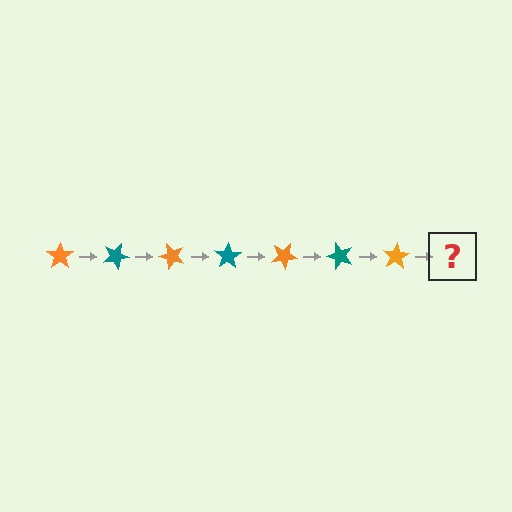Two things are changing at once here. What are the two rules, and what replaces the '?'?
The two rules are that it rotates 25 degrees each step and the color cycles through orange and teal. The '?' should be a teal star, rotated 175 degrees from the start.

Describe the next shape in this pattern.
It should be a teal star, rotated 175 degrees from the start.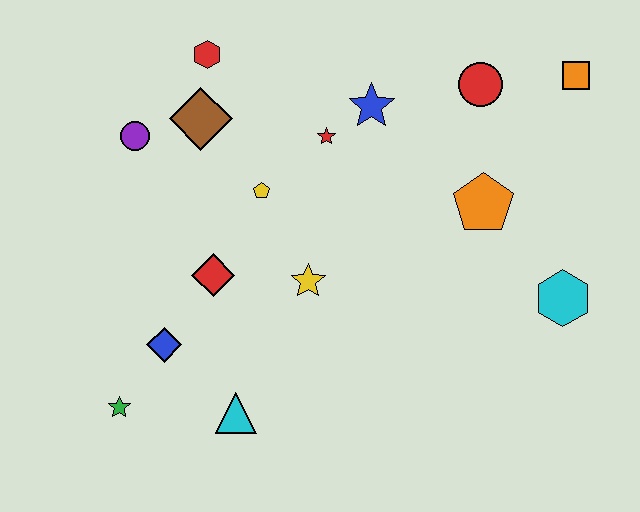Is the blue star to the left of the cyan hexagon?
Yes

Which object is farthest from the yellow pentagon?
The orange square is farthest from the yellow pentagon.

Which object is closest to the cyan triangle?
The blue diamond is closest to the cyan triangle.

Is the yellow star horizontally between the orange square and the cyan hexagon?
No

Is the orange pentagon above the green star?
Yes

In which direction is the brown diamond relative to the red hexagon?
The brown diamond is below the red hexagon.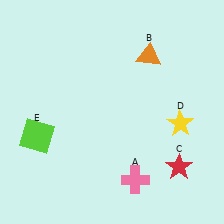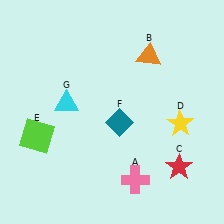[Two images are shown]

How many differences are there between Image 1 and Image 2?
There are 2 differences between the two images.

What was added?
A teal diamond (F), a cyan triangle (G) were added in Image 2.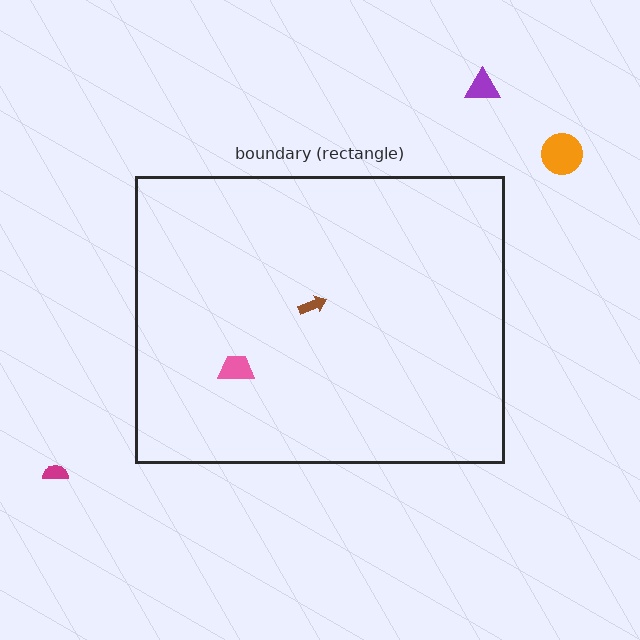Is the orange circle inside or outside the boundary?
Outside.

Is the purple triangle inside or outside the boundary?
Outside.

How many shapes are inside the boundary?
2 inside, 3 outside.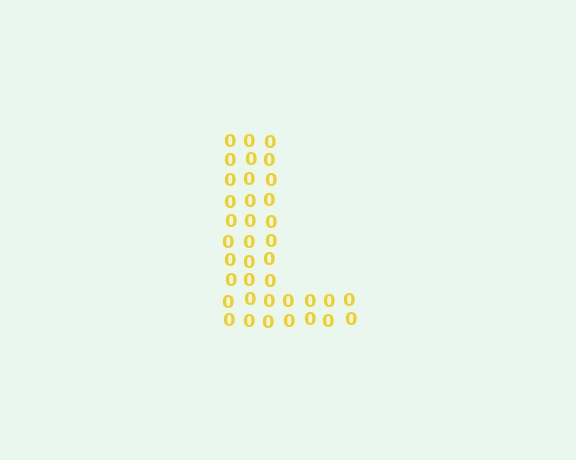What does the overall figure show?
The overall figure shows the letter L.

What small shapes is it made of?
It is made of small digit 0's.